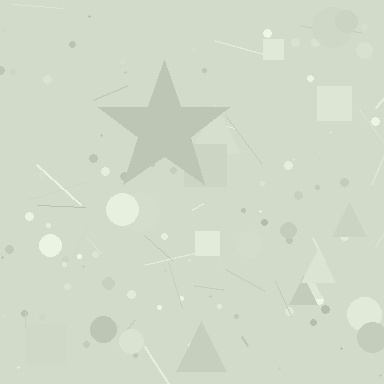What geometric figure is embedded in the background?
A star is embedded in the background.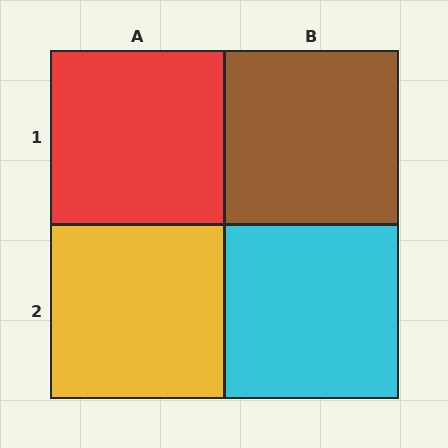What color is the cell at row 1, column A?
Red.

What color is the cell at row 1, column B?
Brown.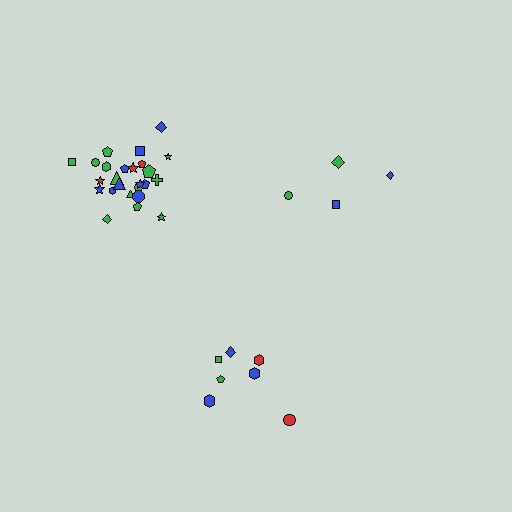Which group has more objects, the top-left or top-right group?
The top-left group.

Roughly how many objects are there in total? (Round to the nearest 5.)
Roughly 35 objects in total.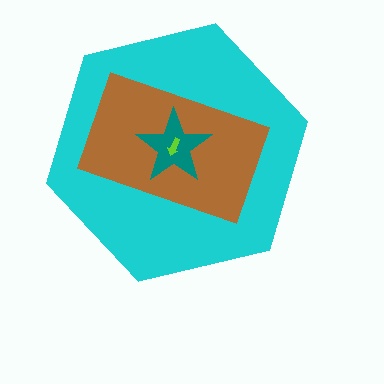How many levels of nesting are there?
4.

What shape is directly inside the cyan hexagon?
The brown rectangle.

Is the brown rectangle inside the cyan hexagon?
Yes.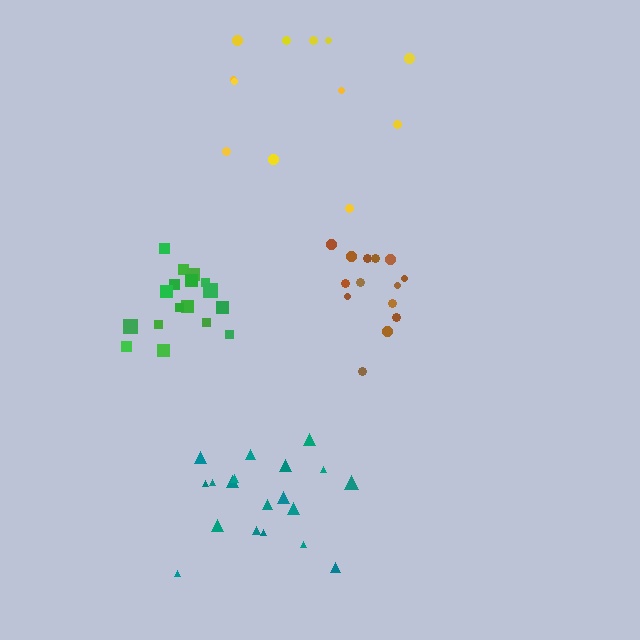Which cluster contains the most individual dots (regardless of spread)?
Teal (19).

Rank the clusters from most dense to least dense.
brown, green, teal, yellow.